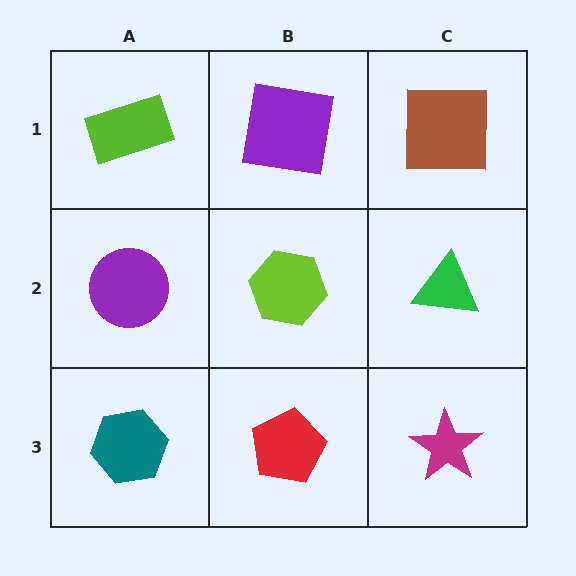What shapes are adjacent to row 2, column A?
A lime rectangle (row 1, column A), a teal hexagon (row 3, column A), a lime hexagon (row 2, column B).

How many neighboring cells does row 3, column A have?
2.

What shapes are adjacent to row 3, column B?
A lime hexagon (row 2, column B), a teal hexagon (row 3, column A), a magenta star (row 3, column C).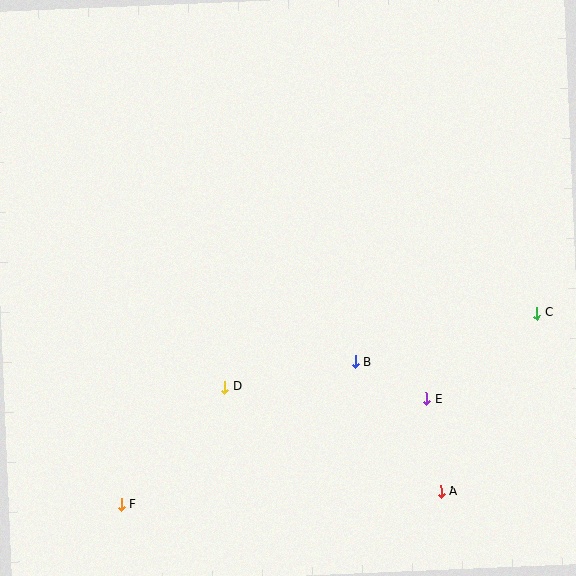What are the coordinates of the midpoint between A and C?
The midpoint between A and C is at (489, 402).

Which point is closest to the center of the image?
Point B at (356, 362) is closest to the center.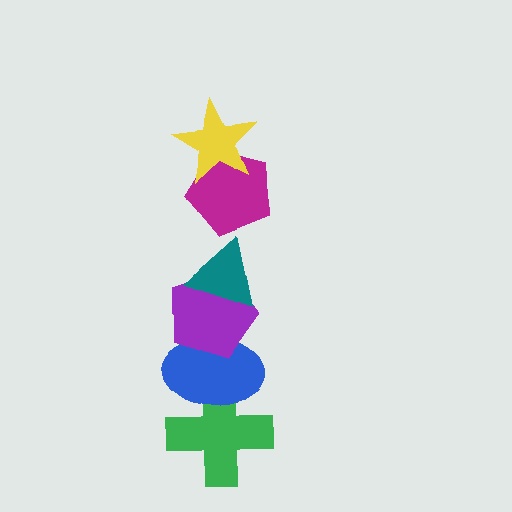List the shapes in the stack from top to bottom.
From top to bottom: the yellow star, the magenta pentagon, the teal triangle, the purple pentagon, the blue ellipse, the green cross.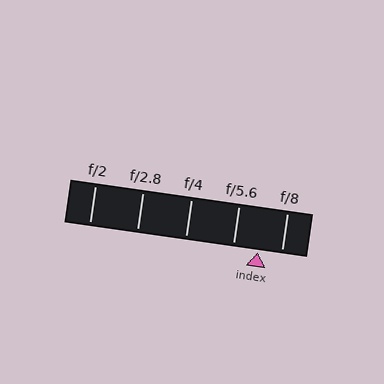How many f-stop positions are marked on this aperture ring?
There are 5 f-stop positions marked.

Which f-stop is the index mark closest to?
The index mark is closest to f/8.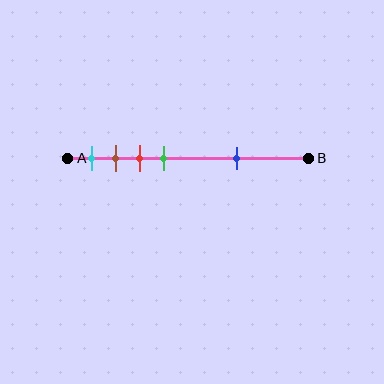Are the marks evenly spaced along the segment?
No, the marks are not evenly spaced.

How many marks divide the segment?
There are 5 marks dividing the segment.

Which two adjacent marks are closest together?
The brown and red marks are the closest adjacent pair.